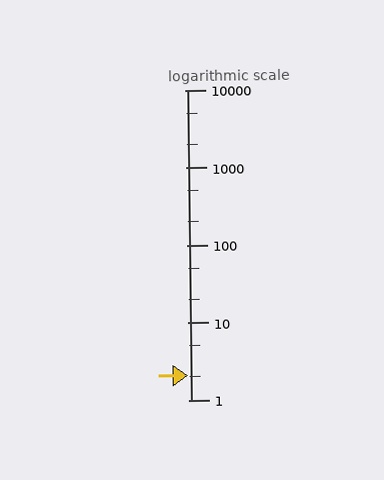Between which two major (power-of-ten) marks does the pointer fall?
The pointer is between 1 and 10.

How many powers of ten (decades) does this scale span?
The scale spans 4 decades, from 1 to 10000.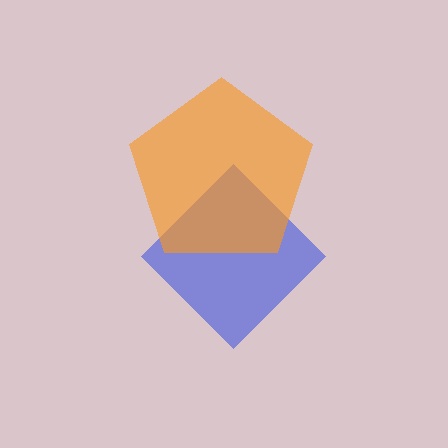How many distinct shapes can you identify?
There are 2 distinct shapes: a blue diamond, an orange pentagon.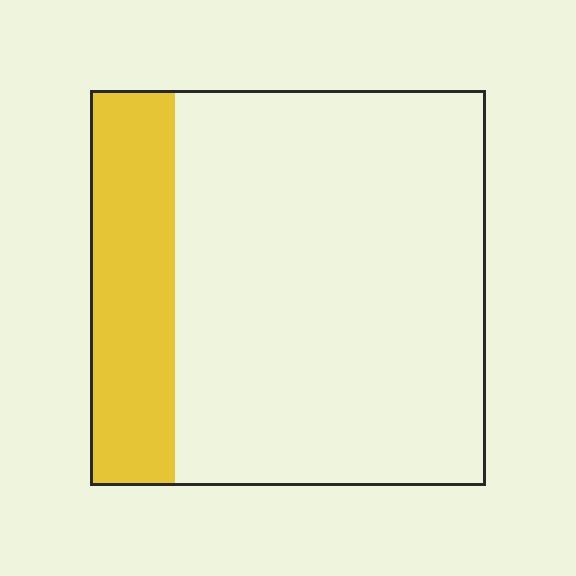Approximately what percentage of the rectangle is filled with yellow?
Approximately 20%.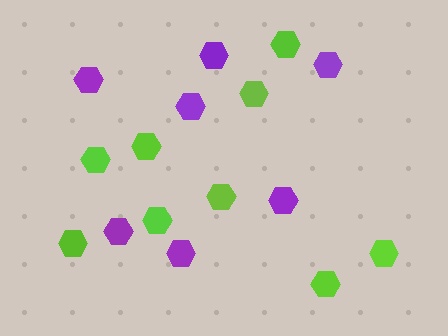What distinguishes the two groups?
There are 2 groups: one group of lime hexagons (9) and one group of purple hexagons (7).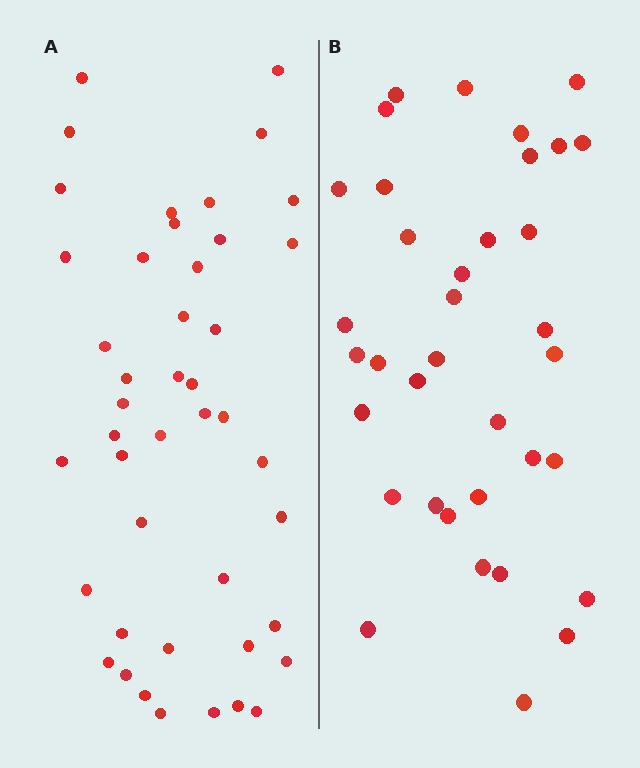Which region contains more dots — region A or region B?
Region A (the left region) has more dots.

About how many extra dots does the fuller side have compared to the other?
Region A has roughly 8 or so more dots than region B.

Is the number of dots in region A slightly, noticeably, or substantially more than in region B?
Region A has only slightly more — the two regions are fairly close. The ratio is roughly 1.2 to 1.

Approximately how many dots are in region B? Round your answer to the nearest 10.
About 40 dots. (The exact count is 36, which rounds to 40.)